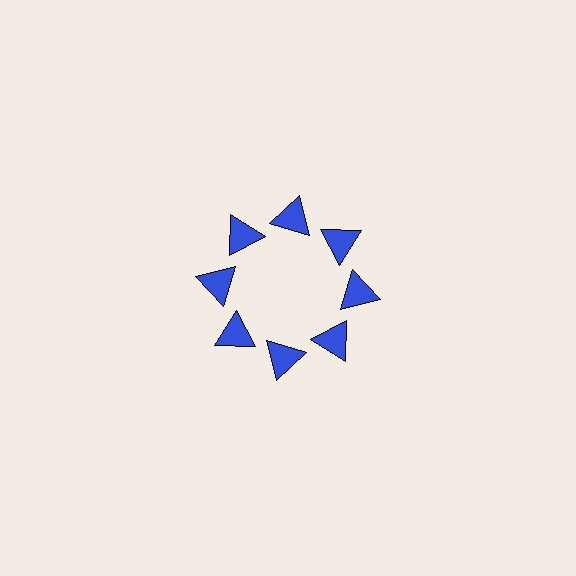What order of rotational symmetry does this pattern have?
This pattern has 8-fold rotational symmetry.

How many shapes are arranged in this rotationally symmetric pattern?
There are 8 shapes, arranged in 8 groups of 1.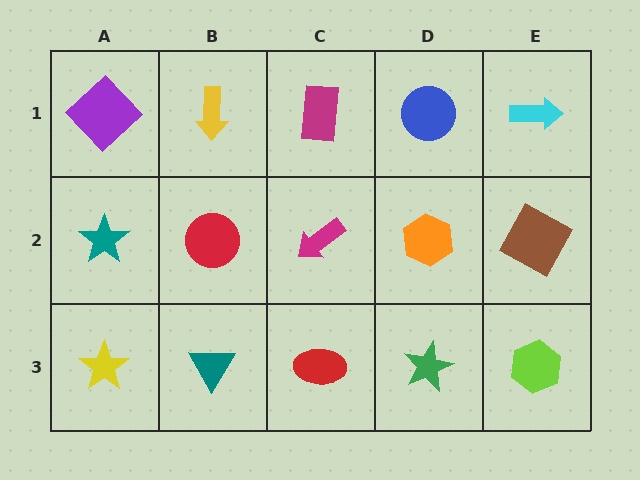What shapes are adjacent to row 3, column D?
An orange hexagon (row 2, column D), a red ellipse (row 3, column C), a lime hexagon (row 3, column E).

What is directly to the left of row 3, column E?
A green star.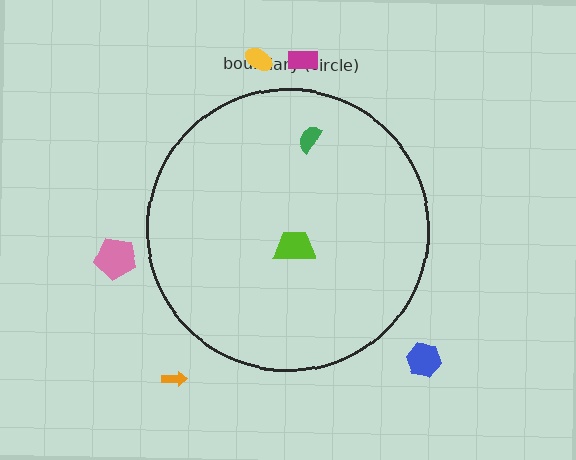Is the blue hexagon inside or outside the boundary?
Outside.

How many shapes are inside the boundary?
2 inside, 5 outside.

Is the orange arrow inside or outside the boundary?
Outside.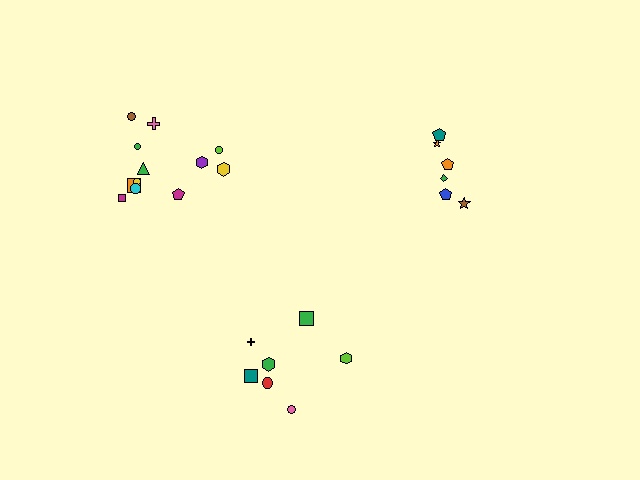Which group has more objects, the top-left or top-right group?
The top-left group.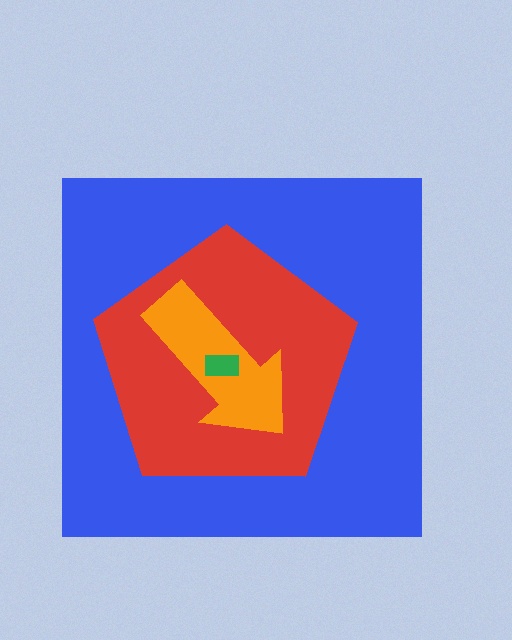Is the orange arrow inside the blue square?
Yes.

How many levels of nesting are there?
4.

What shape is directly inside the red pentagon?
The orange arrow.